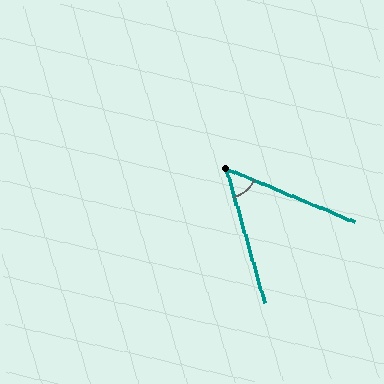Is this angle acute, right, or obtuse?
It is acute.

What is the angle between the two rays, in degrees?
Approximately 52 degrees.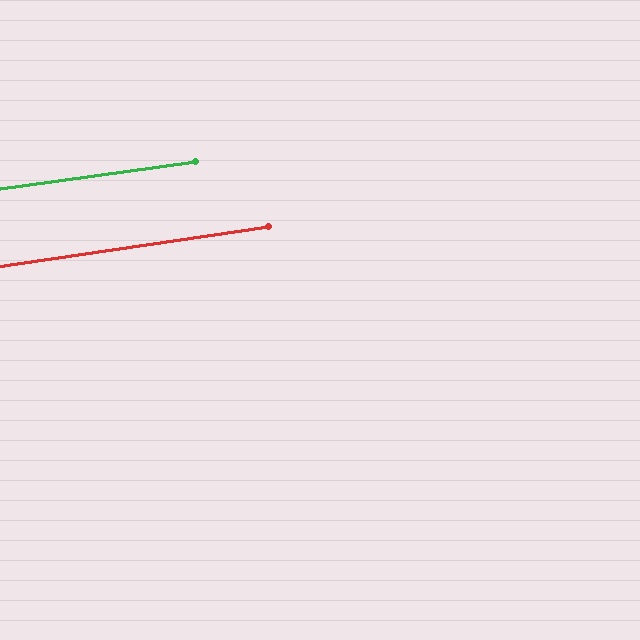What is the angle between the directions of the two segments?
Approximately 1 degree.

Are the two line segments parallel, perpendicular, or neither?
Parallel — their directions differ by only 0.5°.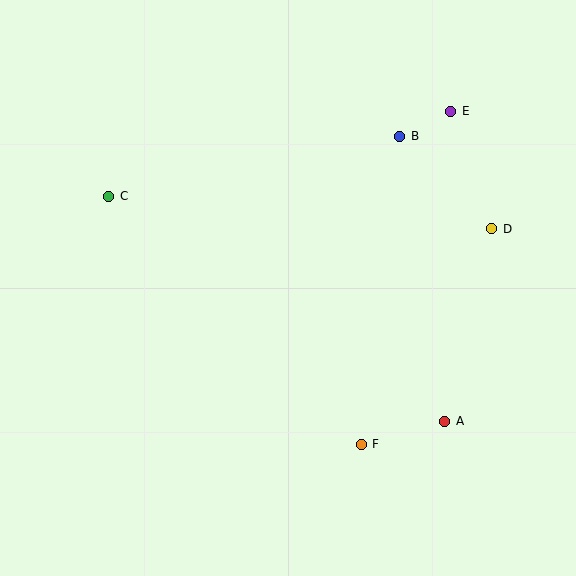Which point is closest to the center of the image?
Point F at (361, 444) is closest to the center.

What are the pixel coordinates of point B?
Point B is at (400, 136).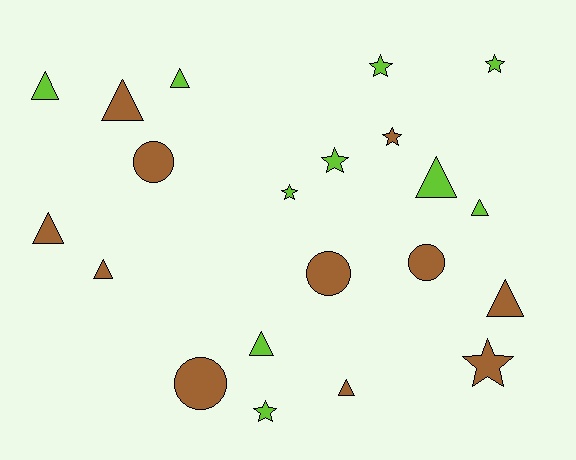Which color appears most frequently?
Brown, with 11 objects.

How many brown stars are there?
There are 2 brown stars.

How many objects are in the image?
There are 21 objects.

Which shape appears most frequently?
Triangle, with 10 objects.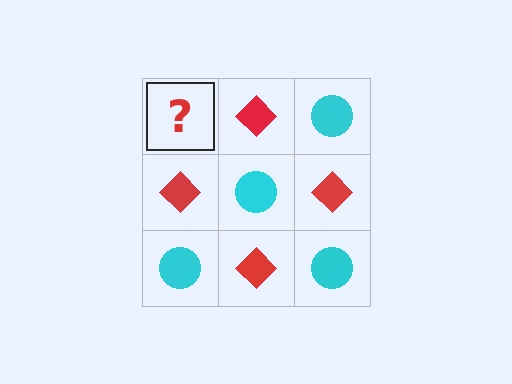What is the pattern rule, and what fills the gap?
The rule is that it alternates cyan circle and red diamond in a checkerboard pattern. The gap should be filled with a cyan circle.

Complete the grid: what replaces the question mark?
The question mark should be replaced with a cyan circle.